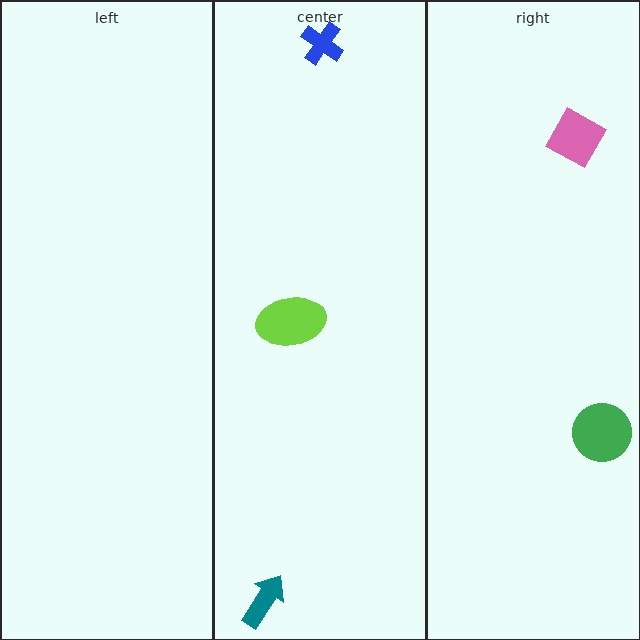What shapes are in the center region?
The blue cross, the teal arrow, the lime ellipse.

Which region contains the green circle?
The right region.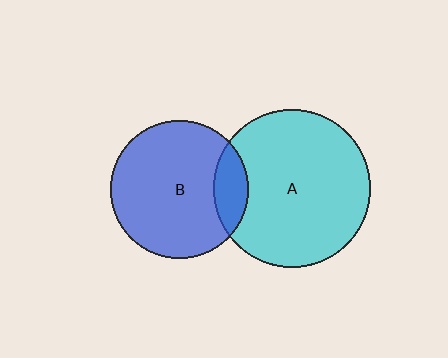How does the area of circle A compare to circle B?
Approximately 1.3 times.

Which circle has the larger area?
Circle A (cyan).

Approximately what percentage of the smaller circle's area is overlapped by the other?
Approximately 15%.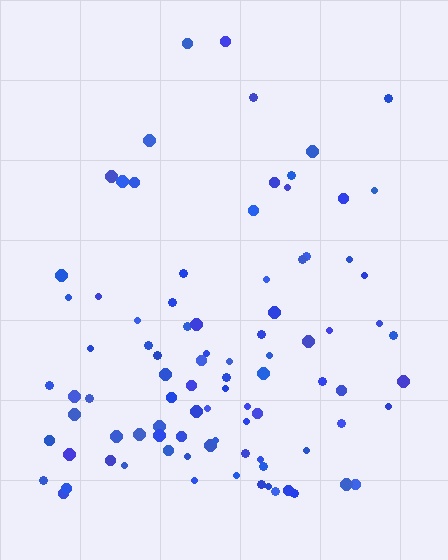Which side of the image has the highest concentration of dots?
The bottom.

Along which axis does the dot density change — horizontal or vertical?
Vertical.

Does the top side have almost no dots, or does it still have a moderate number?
Still a moderate number, just noticeably fewer than the bottom.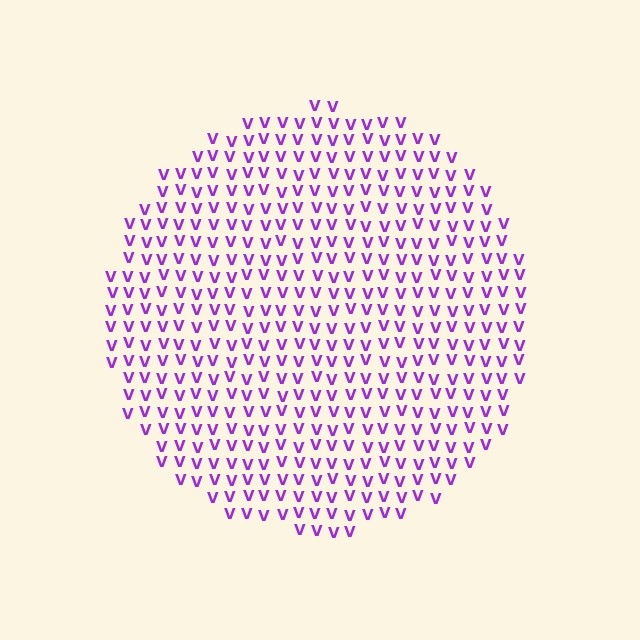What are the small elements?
The small elements are letter V's.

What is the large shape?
The large shape is a circle.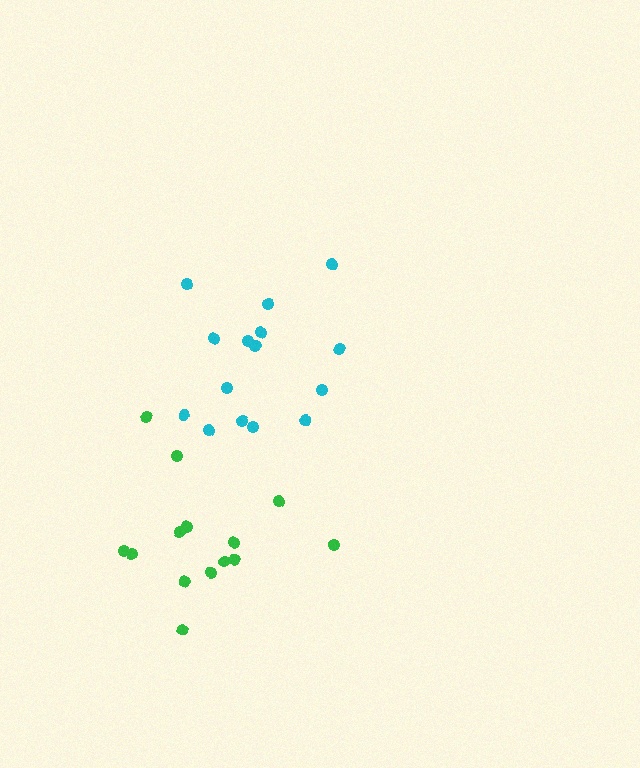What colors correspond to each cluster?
The clusters are colored: cyan, green.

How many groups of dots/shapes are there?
There are 2 groups.